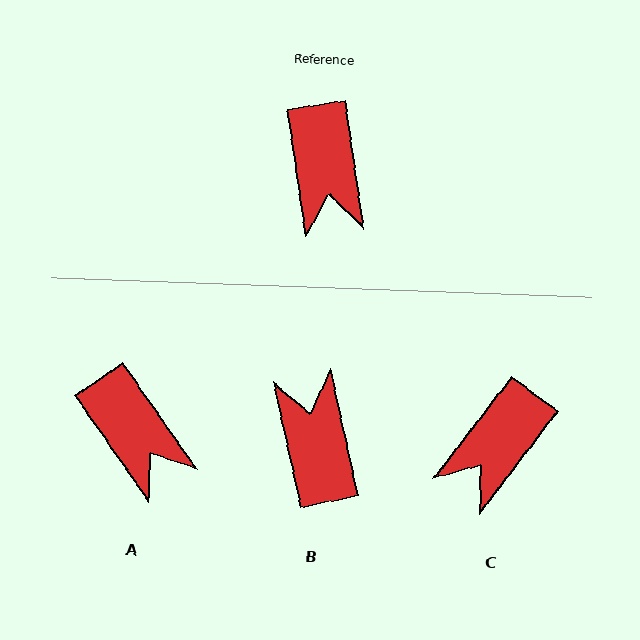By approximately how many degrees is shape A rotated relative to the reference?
Approximately 27 degrees counter-clockwise.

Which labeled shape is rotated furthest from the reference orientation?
B, about 176 degrees away.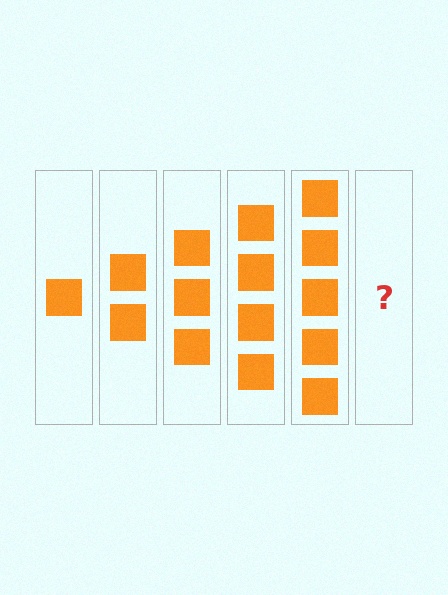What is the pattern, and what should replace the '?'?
The pattern is that each step adds one more square. The '?' should be 6 squares.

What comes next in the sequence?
The next element should be 6 squares.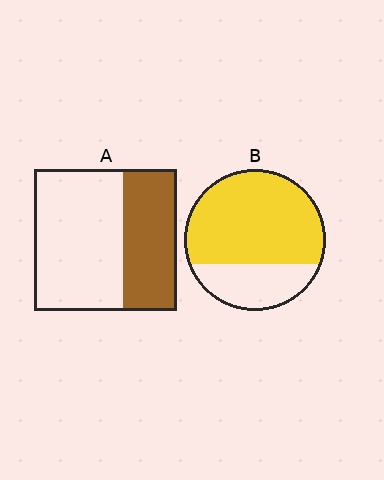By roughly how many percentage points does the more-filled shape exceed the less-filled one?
By roughly 35 percentage points (B over A).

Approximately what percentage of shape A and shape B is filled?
A is approximately 40% and B is approximately 70%.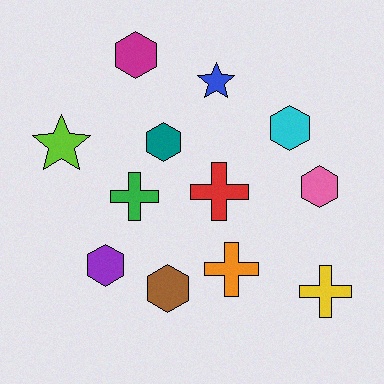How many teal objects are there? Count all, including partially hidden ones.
There is 1 teal object.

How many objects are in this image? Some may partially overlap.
There are 12 objects.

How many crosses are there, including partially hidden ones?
There are 4 crosses.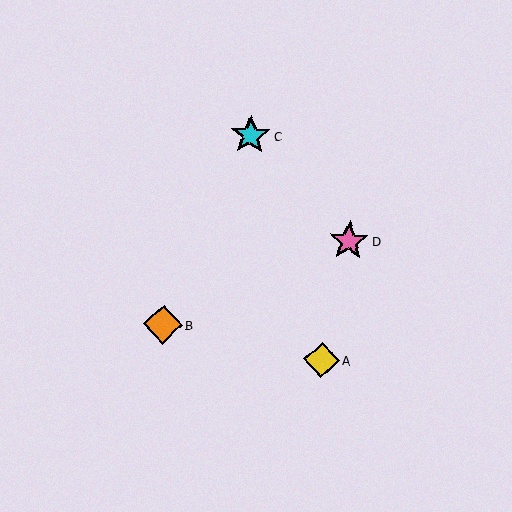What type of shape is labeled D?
Shape D is a pink star.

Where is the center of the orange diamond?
The center of the orange diamond is at (163, 324).